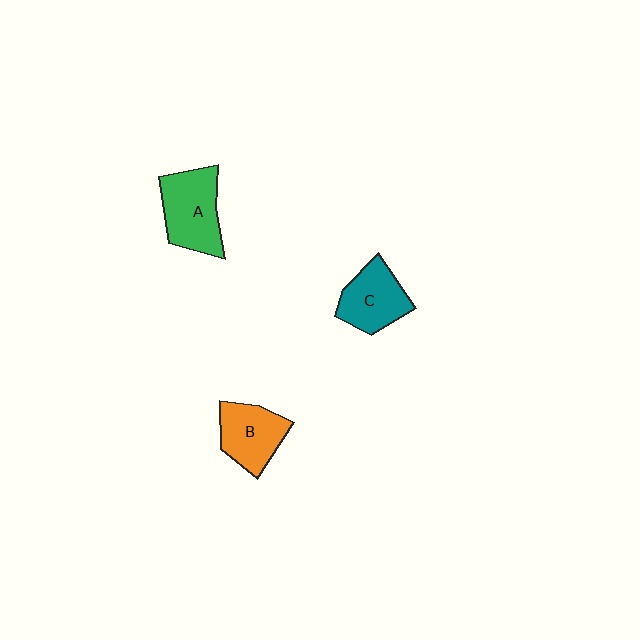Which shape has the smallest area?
Shape B (orange).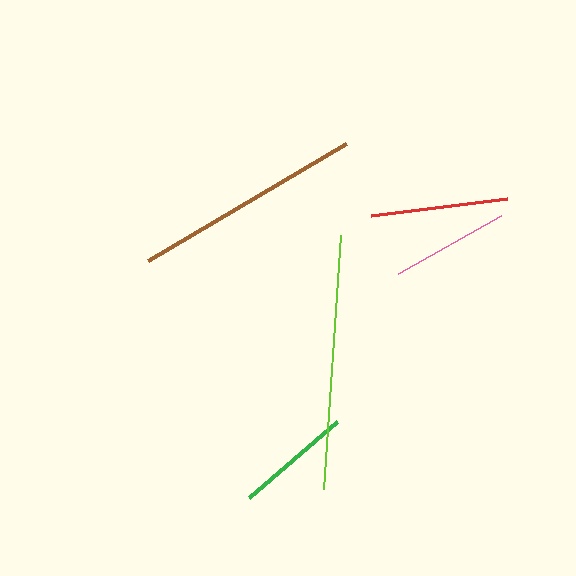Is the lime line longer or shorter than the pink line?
The lime line is longer than the pink line.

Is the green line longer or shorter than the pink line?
The pink line is longer than the green line.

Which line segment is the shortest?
The green line is the shortest at approximately 116 pixels.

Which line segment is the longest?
The lime line is the longest at approximately 255 pixels.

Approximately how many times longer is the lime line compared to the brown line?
The lime line is approximately 1.1 times the length of the brown line.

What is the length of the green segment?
The green segment is approximately 116 pixels long.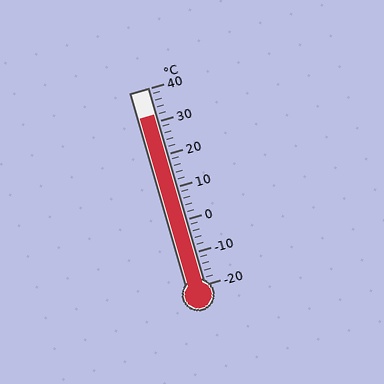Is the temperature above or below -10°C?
The temperature is above -10°C.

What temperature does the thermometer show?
The thermometer shows approximately 32°C.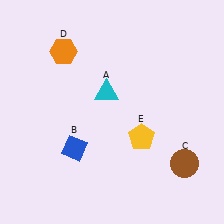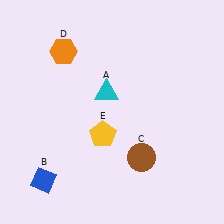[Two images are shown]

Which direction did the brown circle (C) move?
The brown circle (C) moved left.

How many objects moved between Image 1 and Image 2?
3 objects moved between the two images.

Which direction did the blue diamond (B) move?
The blue diamond (B) moved down.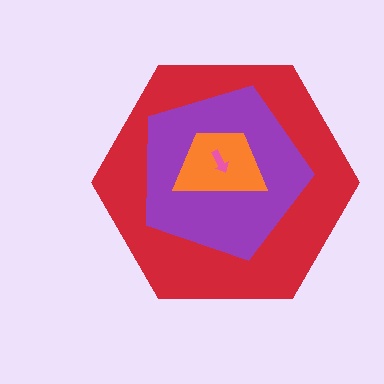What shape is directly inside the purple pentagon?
The orange trapezoid.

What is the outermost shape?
The red hexagon.